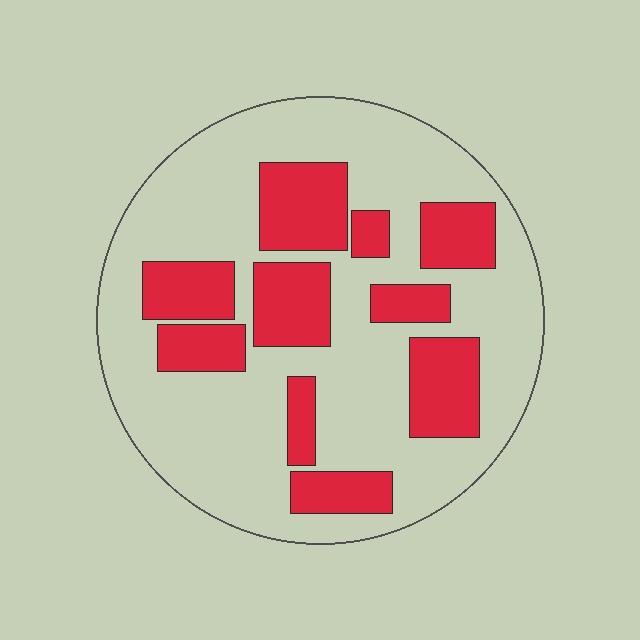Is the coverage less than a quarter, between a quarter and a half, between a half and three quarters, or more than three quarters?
Between a quarter and a half.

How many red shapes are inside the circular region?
10.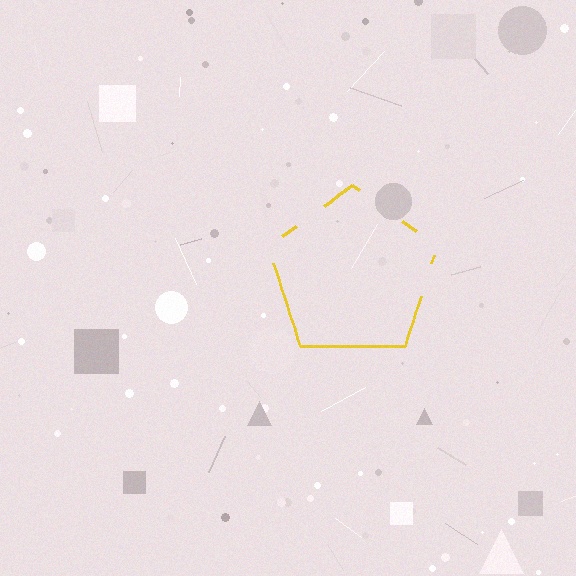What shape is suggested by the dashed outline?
The dashed outline suggests a pentagon.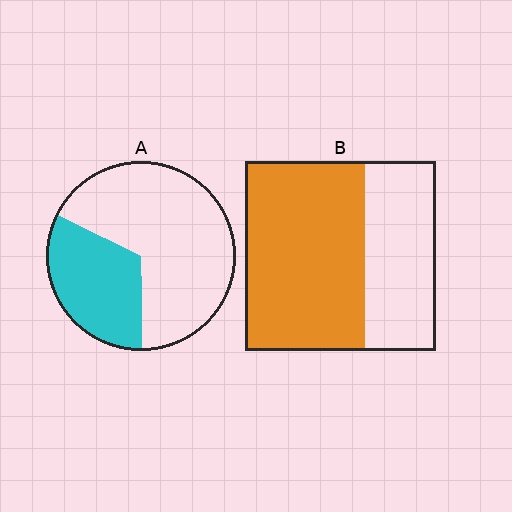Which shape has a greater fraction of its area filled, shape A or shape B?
Shape B.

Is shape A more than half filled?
No.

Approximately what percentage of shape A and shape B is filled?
A is approximately 35% and B is approximately 65%.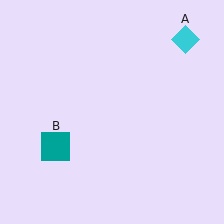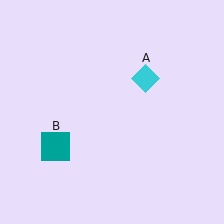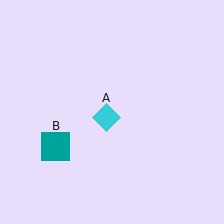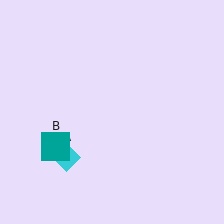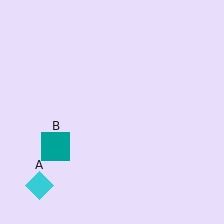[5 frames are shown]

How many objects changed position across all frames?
1 object changed position: cyan diamond (object A).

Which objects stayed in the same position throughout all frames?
Teal square (object B) remained stationary.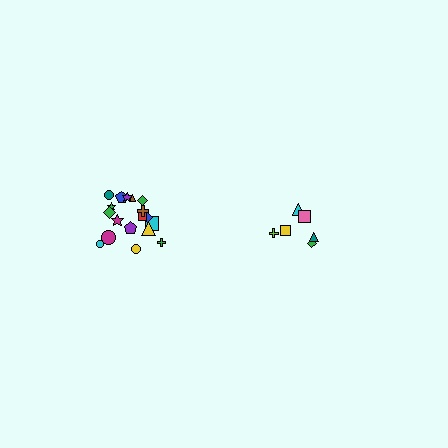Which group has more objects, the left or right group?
The left group.